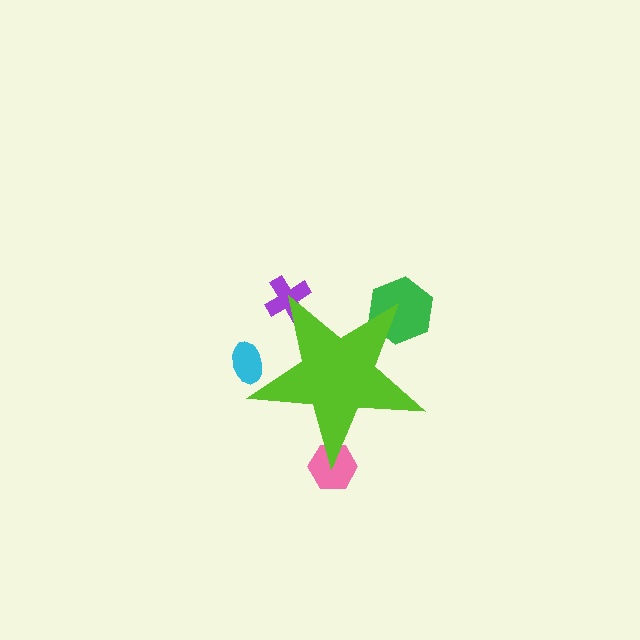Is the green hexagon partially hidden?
Yes, the green hexagon is partially hidden behind the lime star.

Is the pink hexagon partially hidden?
Yes, the pink hexagon is partially hidden behind the lime star.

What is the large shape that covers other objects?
A lime star.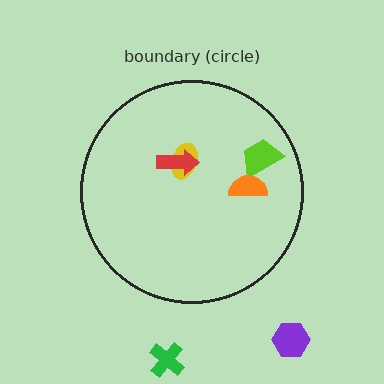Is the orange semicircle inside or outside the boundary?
Inside.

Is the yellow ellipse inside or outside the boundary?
Inside.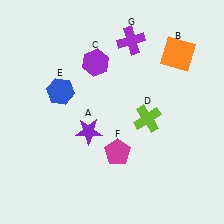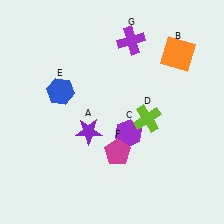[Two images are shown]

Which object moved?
The purple hexagon (C) moved down.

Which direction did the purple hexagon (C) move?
The purple hexagon (C) moved down.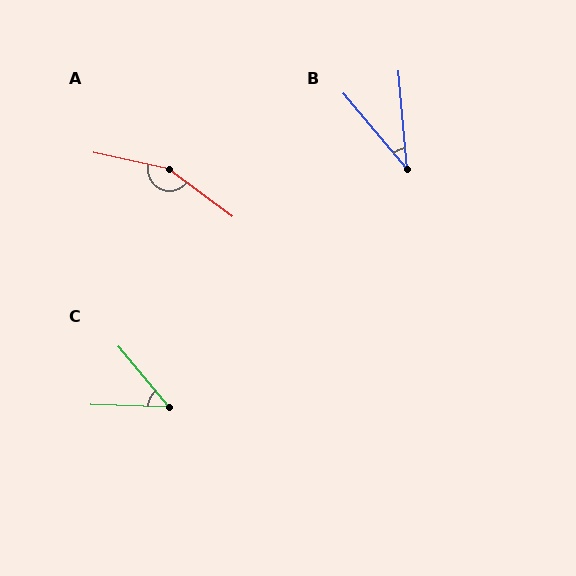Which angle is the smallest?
B, at approximately 35 degrees.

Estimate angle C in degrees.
Approximately 48 degrees.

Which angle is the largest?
A, at approximately 156 degrees.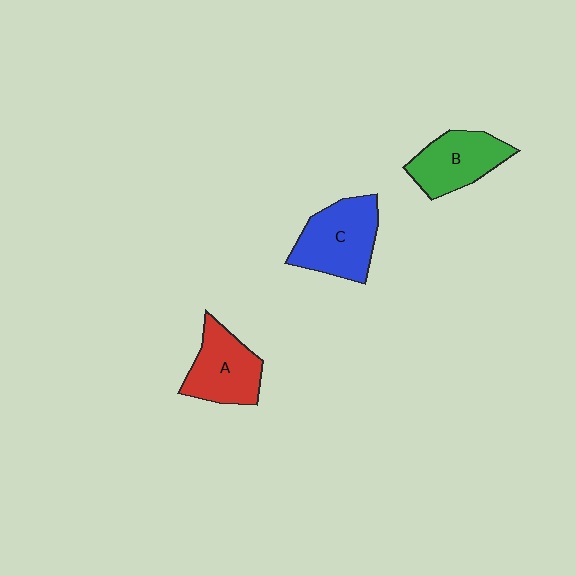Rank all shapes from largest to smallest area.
From largest to smallest: C (blue), A (red), B (green).